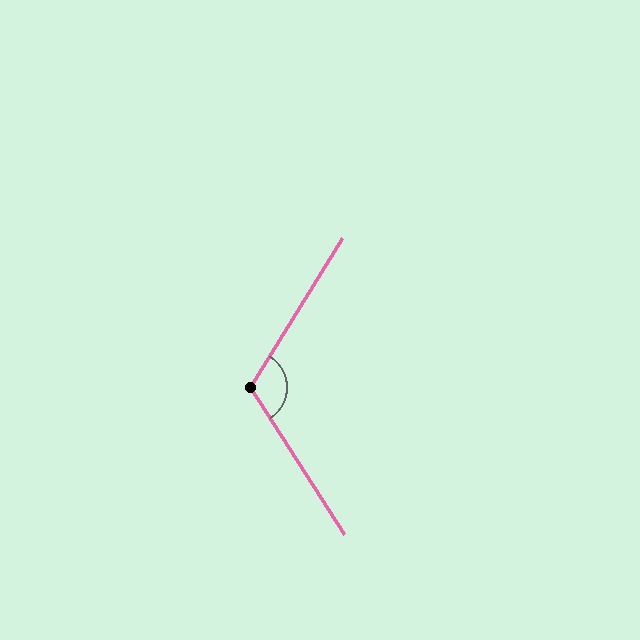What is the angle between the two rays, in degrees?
Approximately 116 degrees.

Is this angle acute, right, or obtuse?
It is obtuse.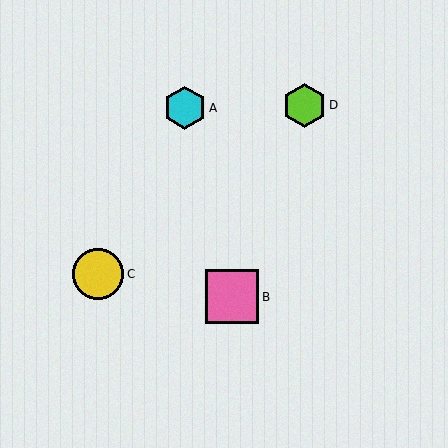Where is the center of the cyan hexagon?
The center of the cyan hexagon is at (185, 108).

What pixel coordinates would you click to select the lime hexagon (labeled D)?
Click at (304, 105) to select the lime hexagon D.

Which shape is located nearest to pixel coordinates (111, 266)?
The yellow circle (labeled C) at (98, 274) is nearest to that location.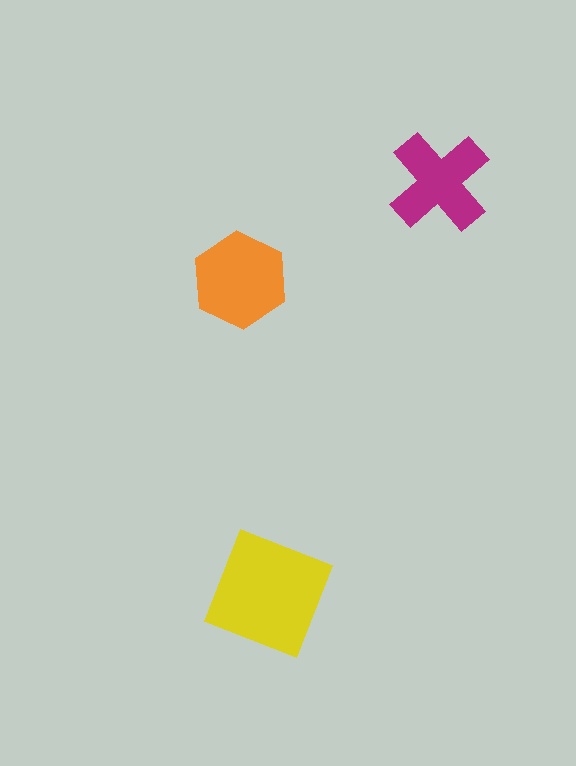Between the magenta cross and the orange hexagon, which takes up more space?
The orange hexagon.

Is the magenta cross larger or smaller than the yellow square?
Smaller.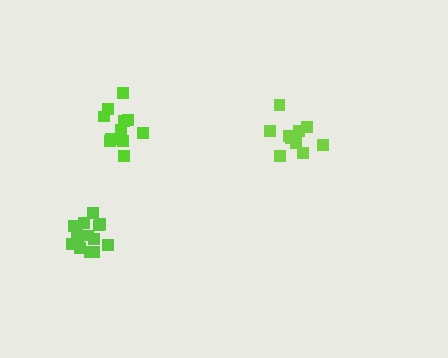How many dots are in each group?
Group 1: 14 dots, Group 2: 10 dots, Group 3: 11 dots (35 total).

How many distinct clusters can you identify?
There are 3 distinct clusters.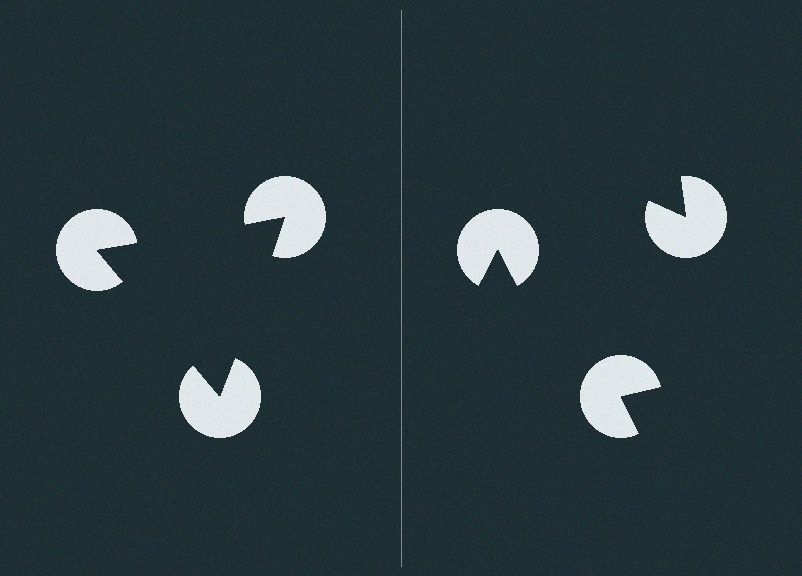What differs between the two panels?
The pac-man discs are positioned identically on both sides; only the wedge orientations differ. On the left they align to a triangle; on the right they are misaligned.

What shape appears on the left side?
An illusory triangle.